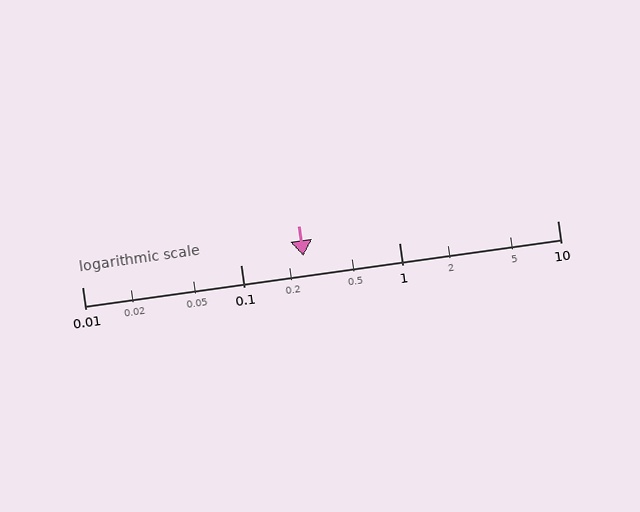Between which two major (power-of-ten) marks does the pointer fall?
The pointer is between 0.1 and 1.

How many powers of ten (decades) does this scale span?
The scale spans 3 decades, from 0.01 to 10.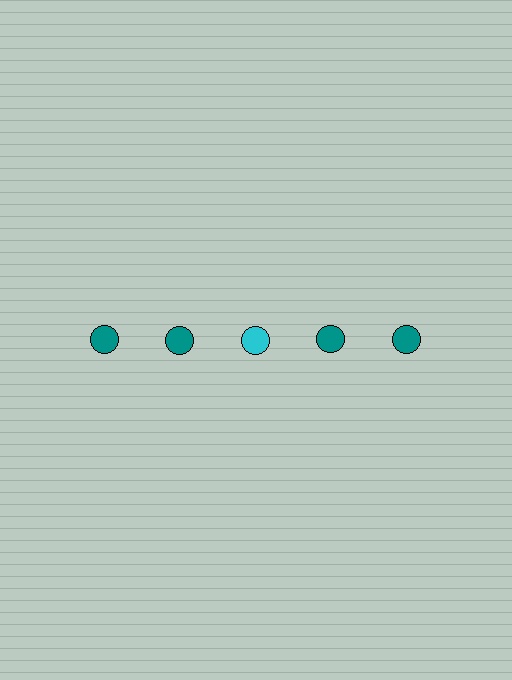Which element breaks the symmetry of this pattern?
The cyan circle in the top row, center column breaks the symmetry. All other shapes are teal circles.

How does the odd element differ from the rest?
It has a different color: cyan instead of teal.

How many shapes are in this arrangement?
There are 5 shapes arranged in a grid pattern.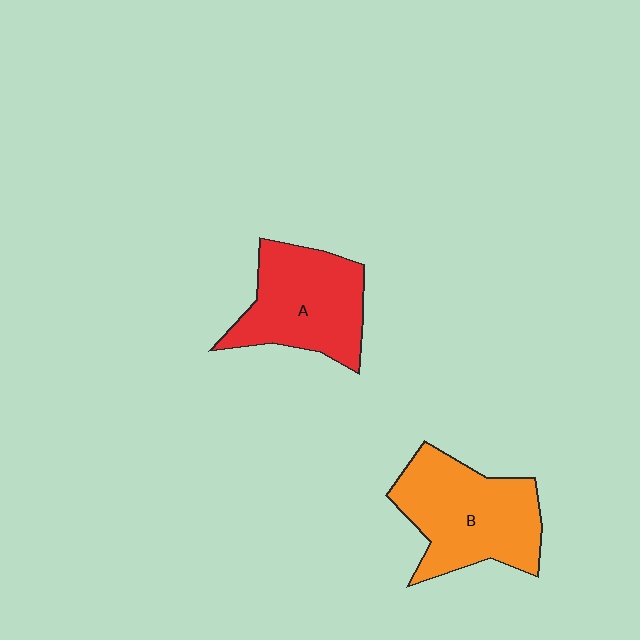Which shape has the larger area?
Shape B (orange).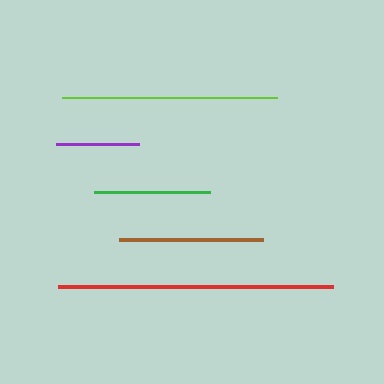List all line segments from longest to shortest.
From longest to shortest: red, lime, brown, green, purple.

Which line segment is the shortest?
The purple line is the shortest at approximately 83 pixels.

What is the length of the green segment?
The green segment is approximately 117 pixels long.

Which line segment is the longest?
The red line is the longest at approximately 275 pixels.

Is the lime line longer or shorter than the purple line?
The lime line is longer than the purple line.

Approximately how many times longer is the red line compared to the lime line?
The red line is approximately 1.3 times the length of the lime line.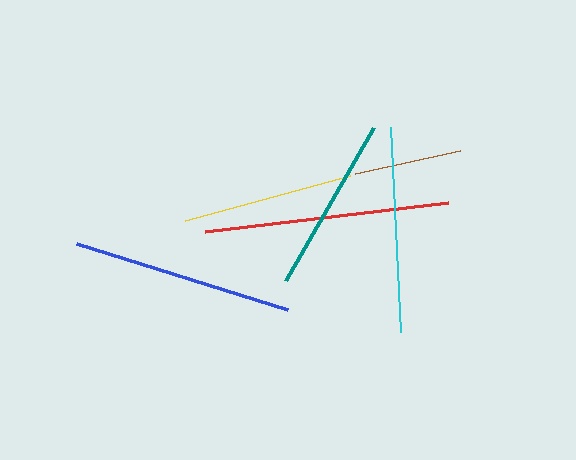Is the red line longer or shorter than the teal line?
The red line is longer than the teal line.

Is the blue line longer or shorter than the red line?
The red line is longer than the blue line.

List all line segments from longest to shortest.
From longest to shortest: red, blue, cyan, teal, yellow, brown.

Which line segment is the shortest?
The brown line is the shortest at approximately 108 pixels.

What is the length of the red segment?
The red segment is approximately 245 pixels long.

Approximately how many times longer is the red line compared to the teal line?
The red line is approximately 1.4 times the length of the teal line.